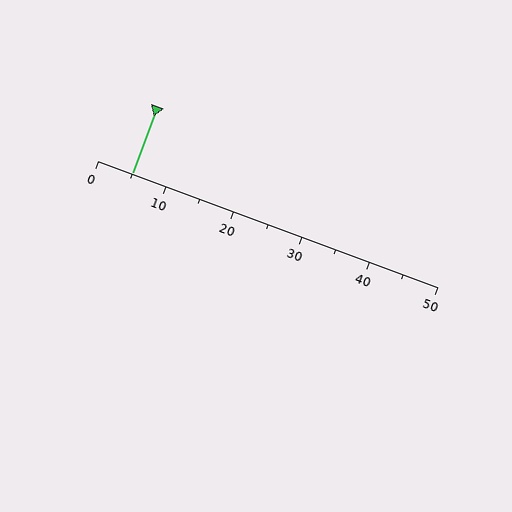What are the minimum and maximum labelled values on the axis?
The axis runs from 0 to 50.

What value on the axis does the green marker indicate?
The marker indicates approximately 5.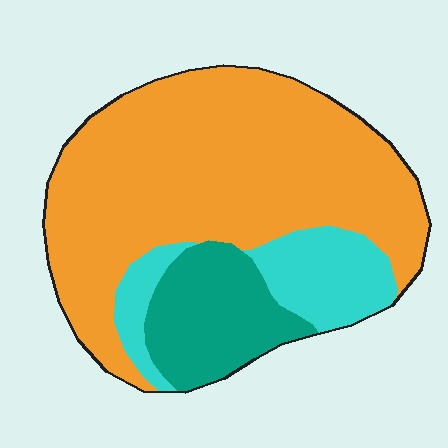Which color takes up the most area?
Orange, at roughly 65%.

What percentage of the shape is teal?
Teal takes up less than a quarter of the shape.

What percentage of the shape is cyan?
Cyan takes up about one sixth (1/6) of the shape.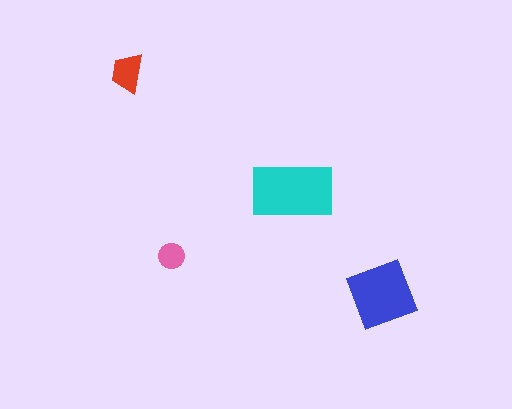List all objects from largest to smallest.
The cyan rectangle, the blue diamond, the red trapezoid, the pink circle.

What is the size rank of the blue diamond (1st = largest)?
2nd.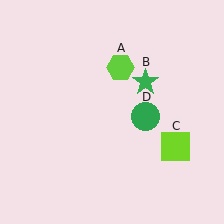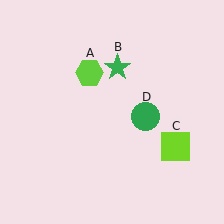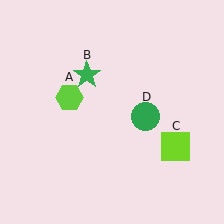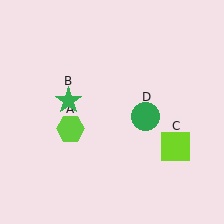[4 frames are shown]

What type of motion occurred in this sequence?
The lime hexagon (object A), green star (object B) rotated counterclockwise around the center of the scene.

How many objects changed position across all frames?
2 objects changed position: lime hexagon (object A), green star (object B).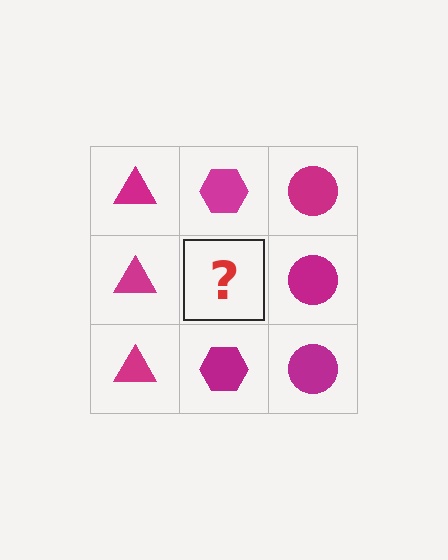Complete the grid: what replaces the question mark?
The question mark should be replaced with a magenta hexagon.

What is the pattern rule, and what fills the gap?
The rule is that each column has a consistent shape. The gap should be filled with a magenta hexagon.